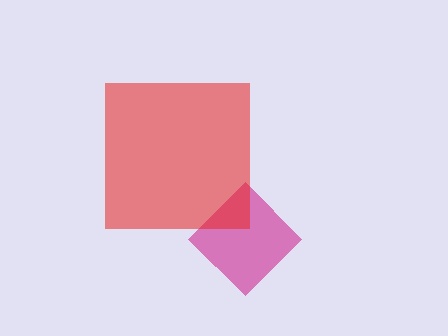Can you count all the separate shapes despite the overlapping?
Yes, there are 2 separate shapes.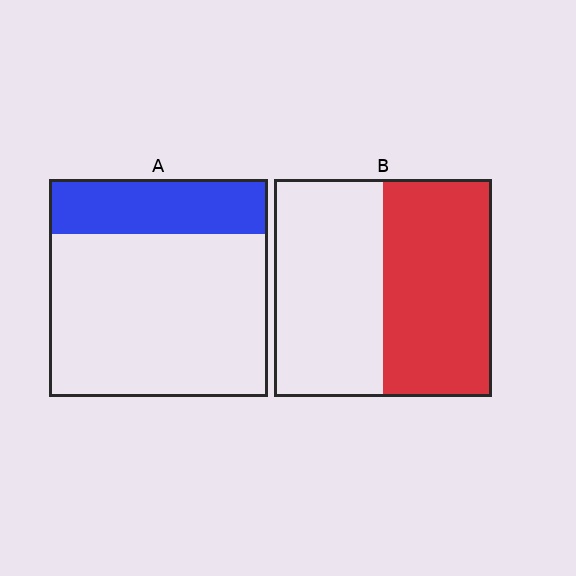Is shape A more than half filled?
No.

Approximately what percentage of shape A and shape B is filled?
A is approximately 25% and B is approximately 50%.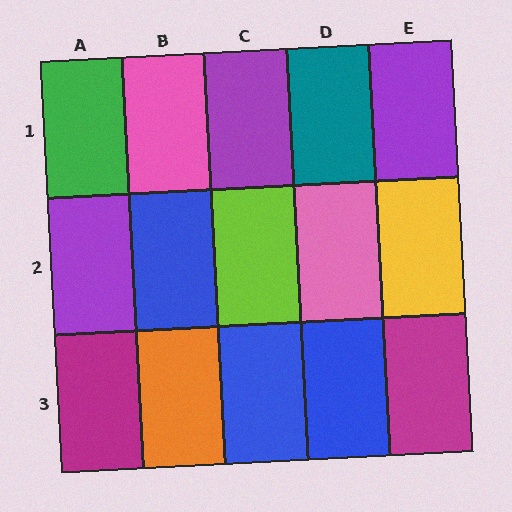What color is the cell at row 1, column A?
Green.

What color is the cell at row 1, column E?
Purple.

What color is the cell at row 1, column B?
Pink.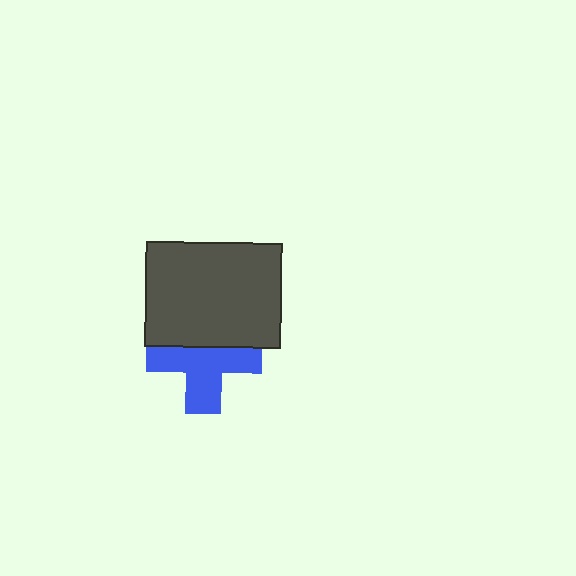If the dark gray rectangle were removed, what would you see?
You would see the complete blue cross.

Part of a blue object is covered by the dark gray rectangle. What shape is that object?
It is a cross.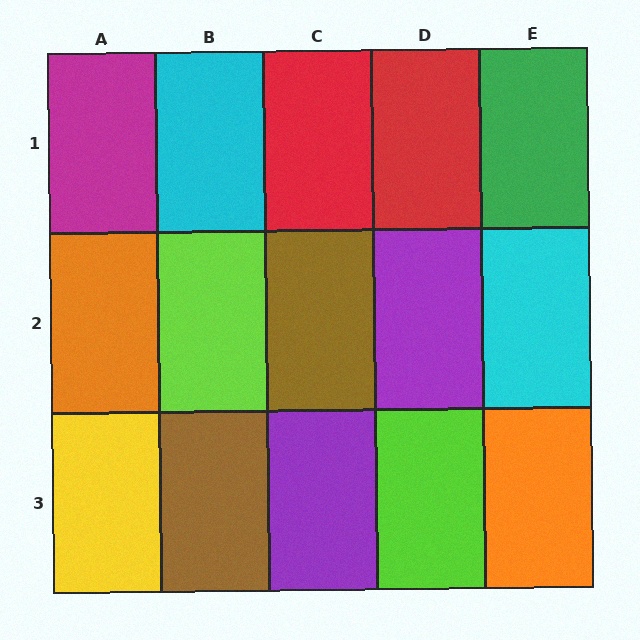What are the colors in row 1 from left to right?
Magenta, cyan, red, red, green.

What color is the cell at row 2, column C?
Brown.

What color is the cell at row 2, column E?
Cyan.